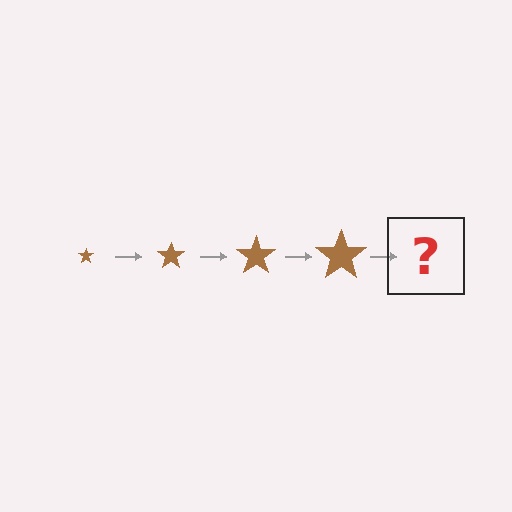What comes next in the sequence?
The next element should be a brown star, larger than the previous one.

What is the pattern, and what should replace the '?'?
The pattern is that the star gets progressively larger each step. The '?' should be a brown star, larger than the previous one.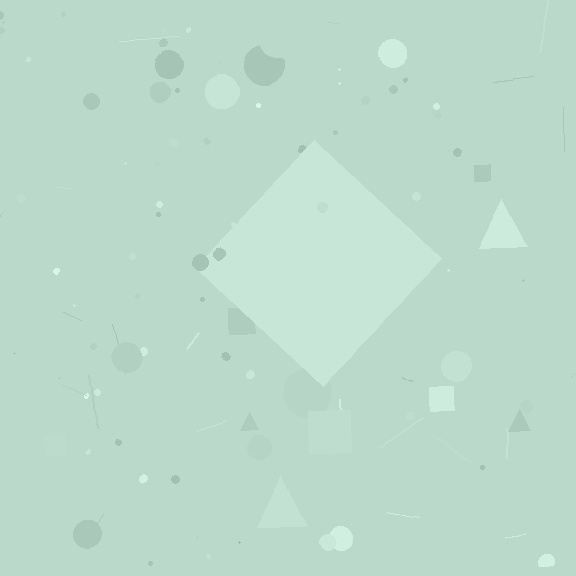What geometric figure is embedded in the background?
A diamond is embedded in the background.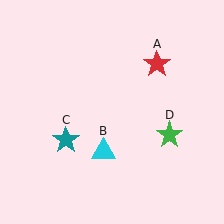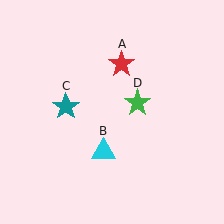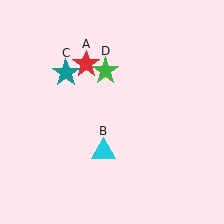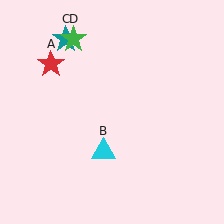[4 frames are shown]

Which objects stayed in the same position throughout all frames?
Cyan triangle (object B) remained stationary.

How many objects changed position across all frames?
3 objects changed position: red star (object A), teal star (object C), green star (object D).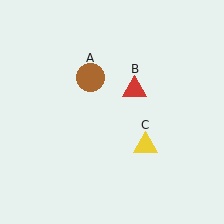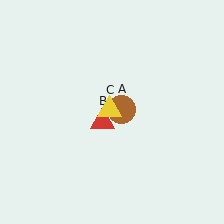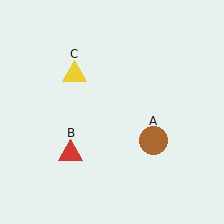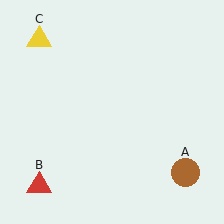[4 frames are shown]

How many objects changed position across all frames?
3 objects changed position: brown circle (object A), red triangle (object B), yellow triangle (object C).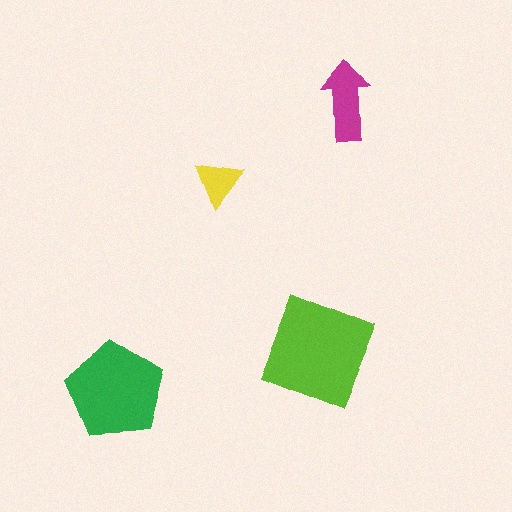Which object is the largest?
The lime square.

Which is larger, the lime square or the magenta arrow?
The lime square.